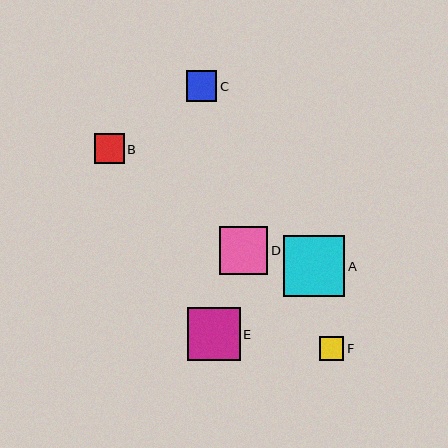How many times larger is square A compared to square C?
Square A is approximately 2.0 times the size of square C.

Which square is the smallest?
Square F is the smallest with a size of approximately 24 pixels.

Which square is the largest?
Square A is the largest with a size of approximately 61 pixels.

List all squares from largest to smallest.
From largest to smallest: A, E, D, C, B, F.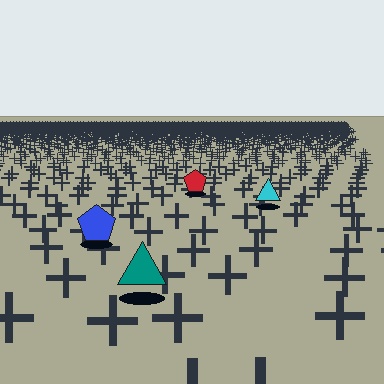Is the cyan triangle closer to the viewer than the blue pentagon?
No. The blue pentagon is closer — you can tell from the texture gradient: the ground texture is coarser near it.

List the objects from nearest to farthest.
From nearest to farthest: the teal triangle, the blue pentagon, the cyan triangle, the red pentagon.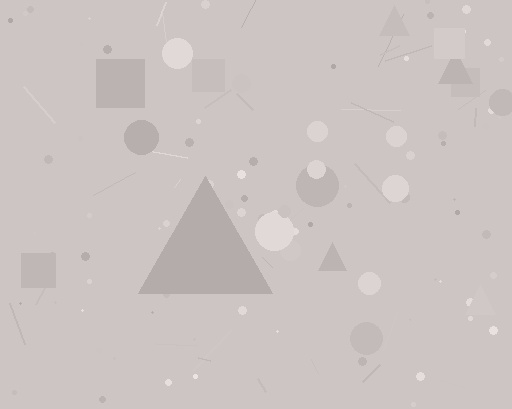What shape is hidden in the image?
A triangle is hidden in the image.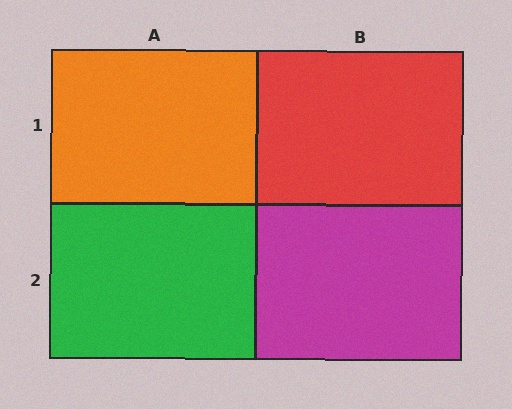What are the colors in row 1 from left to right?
Orange, red.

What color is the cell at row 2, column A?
Green.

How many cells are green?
1 cell is green.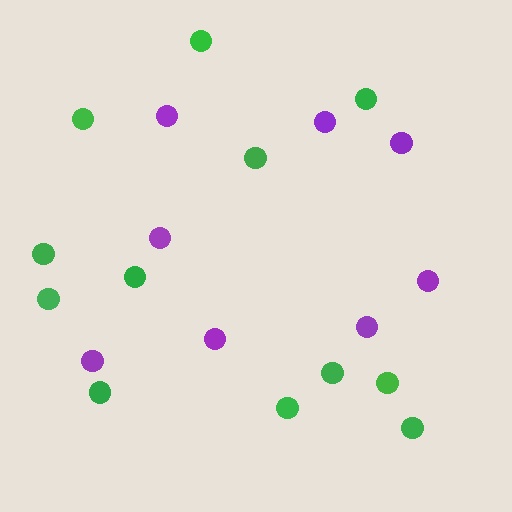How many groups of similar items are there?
There are 2 groups: one group of green circles (12) and one group of purple circles (8).